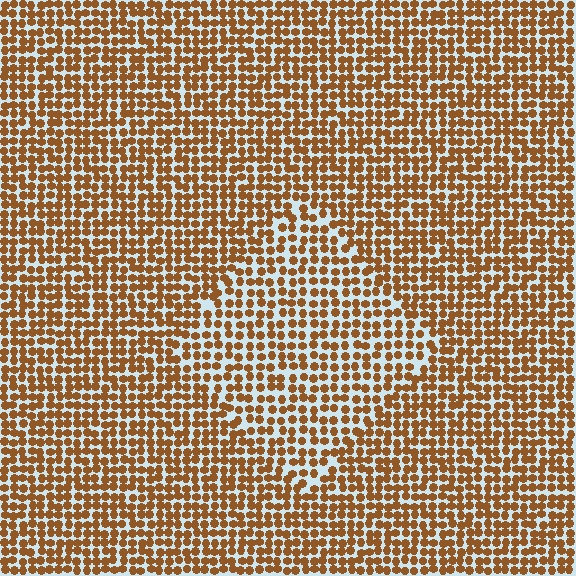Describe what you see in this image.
The image contains small brown elements arranged at two different densities. A diamond-shaped region is visible where the elements are less densely packed than the surrounding area.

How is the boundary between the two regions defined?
The boundary is defined by a change in element density (approximately 1.4x ratio). All elements are the same color, size, and shape.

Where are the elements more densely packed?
The elements are more densely packed outside the diamond boundary.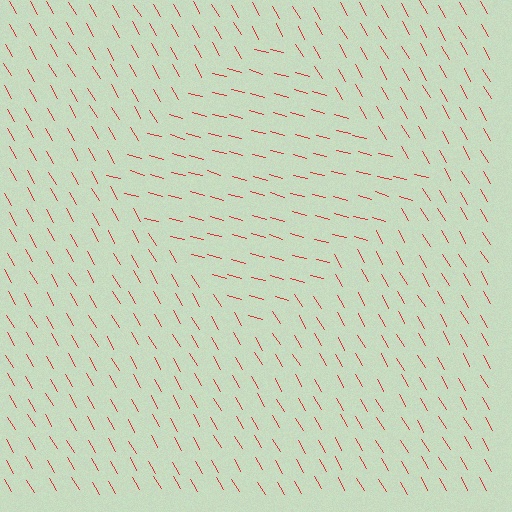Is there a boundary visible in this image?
Yes, there is a texture boundary formed by a change in line orientation.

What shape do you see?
I see a diamond.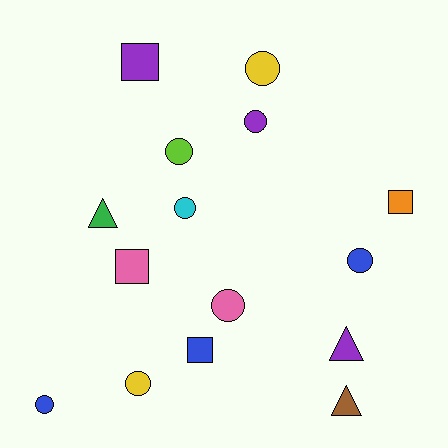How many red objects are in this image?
There are no red objects.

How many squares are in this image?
There are 4 squares.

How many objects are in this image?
There are 15 objects.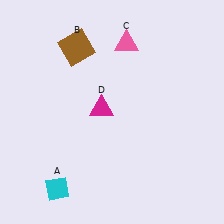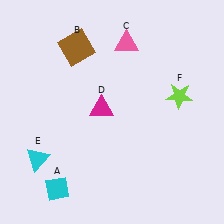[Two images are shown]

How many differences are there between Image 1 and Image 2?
There are 2 differences between the two images.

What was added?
A cyan triangle (E), a lime star (F) were added in Image 2.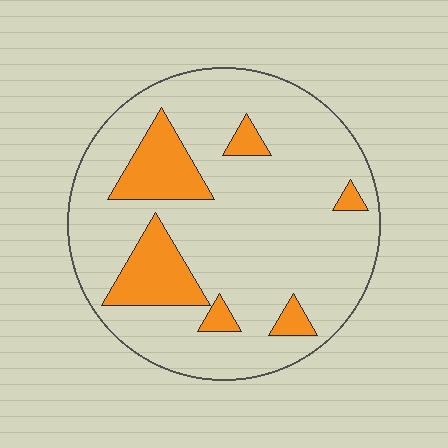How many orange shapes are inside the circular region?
6.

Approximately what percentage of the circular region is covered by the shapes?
Approximately 20%.